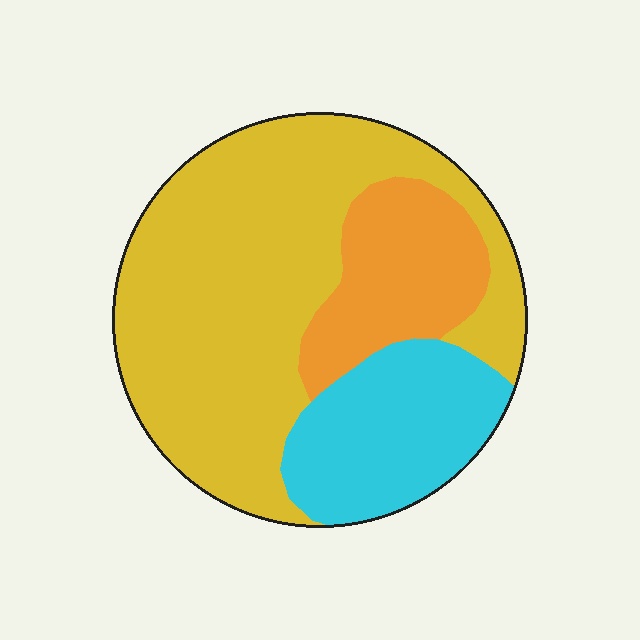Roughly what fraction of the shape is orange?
Orange covers 18% of the shape.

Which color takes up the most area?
Yellow, at roughly 60%.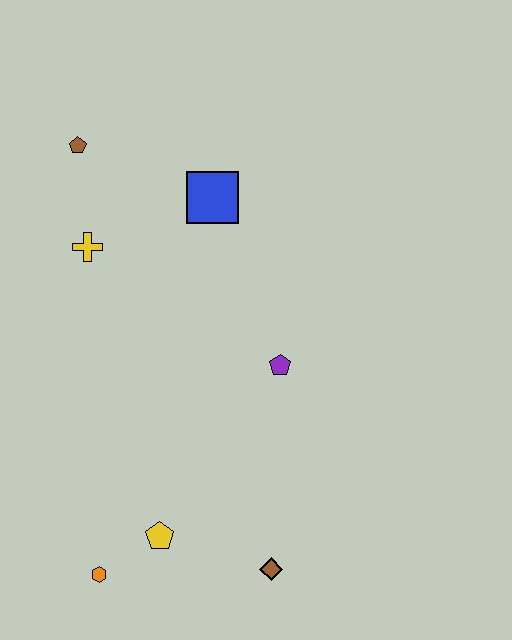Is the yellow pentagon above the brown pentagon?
No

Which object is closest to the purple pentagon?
The blue square is closest to the purple pentagon.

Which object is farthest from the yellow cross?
The brown diamond is farthest from the yellow cross.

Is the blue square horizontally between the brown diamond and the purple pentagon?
No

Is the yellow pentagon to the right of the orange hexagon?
Yes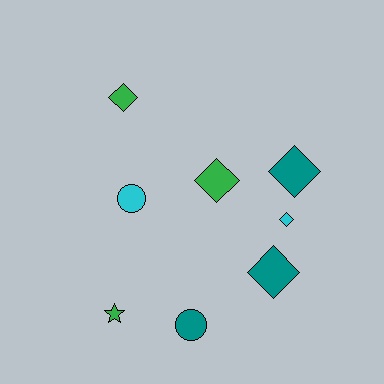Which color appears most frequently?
Teal, with 3 objects.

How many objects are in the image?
There are 8 objects.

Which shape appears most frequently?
Diamond, with 5 objects.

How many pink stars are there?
There are no pink stars.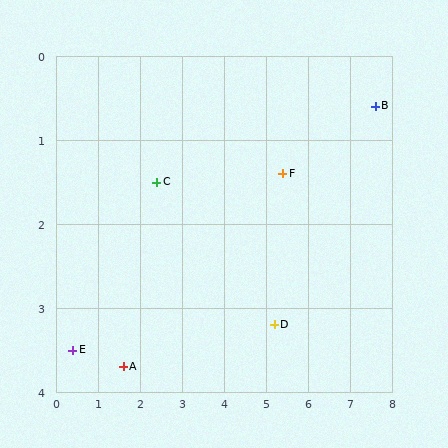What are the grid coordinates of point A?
Point A is at approximately (1.6, 3.7).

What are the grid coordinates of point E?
Point E is at approximately (0.4, 3.5).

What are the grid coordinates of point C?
Point C is at approximately (2.4, 1.5).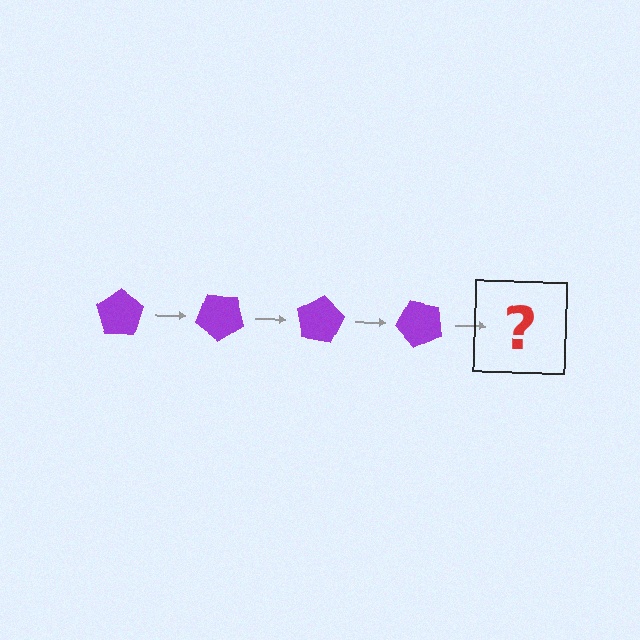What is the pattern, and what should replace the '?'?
The pattern is that the pentagon rotates 40 degrees each step. The '?' should be a purple pentagon rotated 160 degrees.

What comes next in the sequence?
The next element should be a purple pentagon rotated 160 degrees.